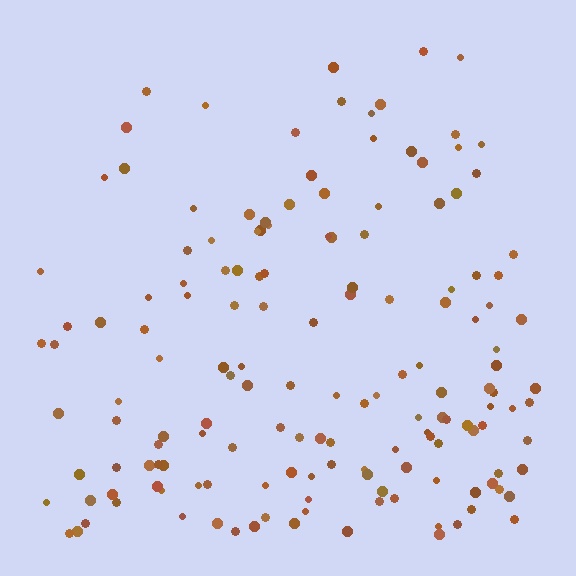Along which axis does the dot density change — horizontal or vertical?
Vertical.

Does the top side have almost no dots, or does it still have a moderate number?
Still a moderate number, just noticeably fewer than the bottom.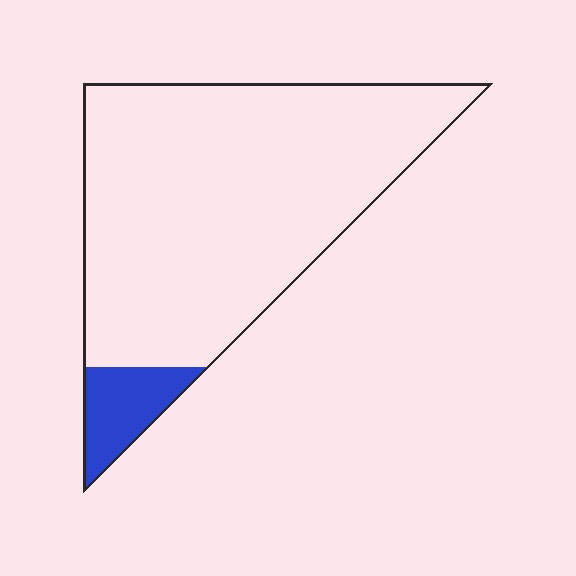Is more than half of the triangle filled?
No.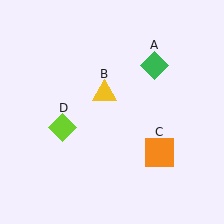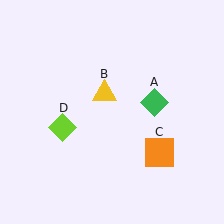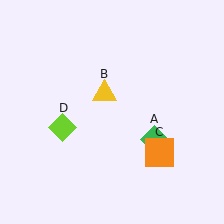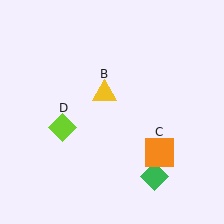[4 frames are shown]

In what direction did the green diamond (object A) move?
The green diamond (object A) moved down.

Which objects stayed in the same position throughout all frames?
Yellow triangle (object B) and orange square (object C) and lime diamond (object D) remained stationary.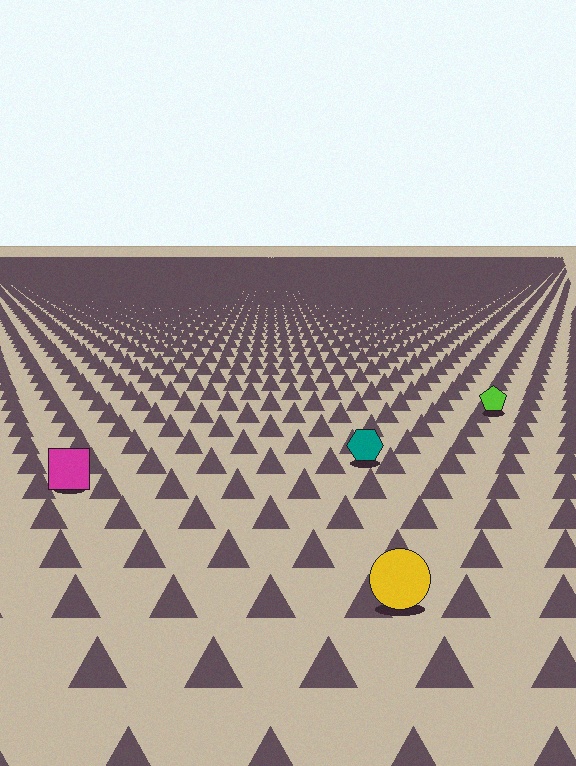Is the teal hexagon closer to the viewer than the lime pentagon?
Yes. The teal hexagon is closer — you can tell from the texture gradient: the ground texture is coarser near it.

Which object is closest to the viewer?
The yellow circle is closest. The texture marks near it are larger and more spread out.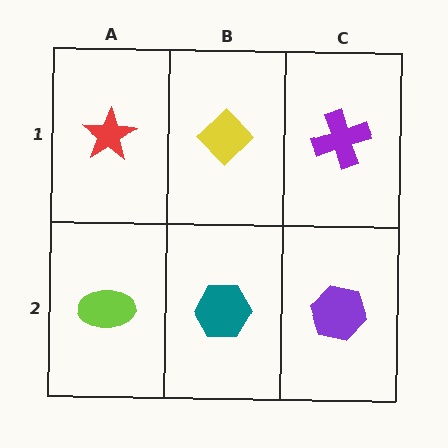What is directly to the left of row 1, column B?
A red star.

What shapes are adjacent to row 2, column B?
A yellow diamond (row 1, column B), a lime ellipse (row 2, column A), a purple hexagon (row 2, column C).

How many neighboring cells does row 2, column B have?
3.